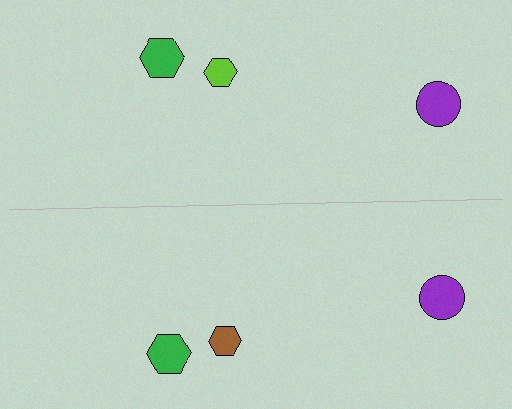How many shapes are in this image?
There are 6 shapes in this image.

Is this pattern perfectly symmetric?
No, the pattern is not perfectly symmetric. The brown hexagon on the bottom side breaks the symmetry — its mirror counterpart is lime.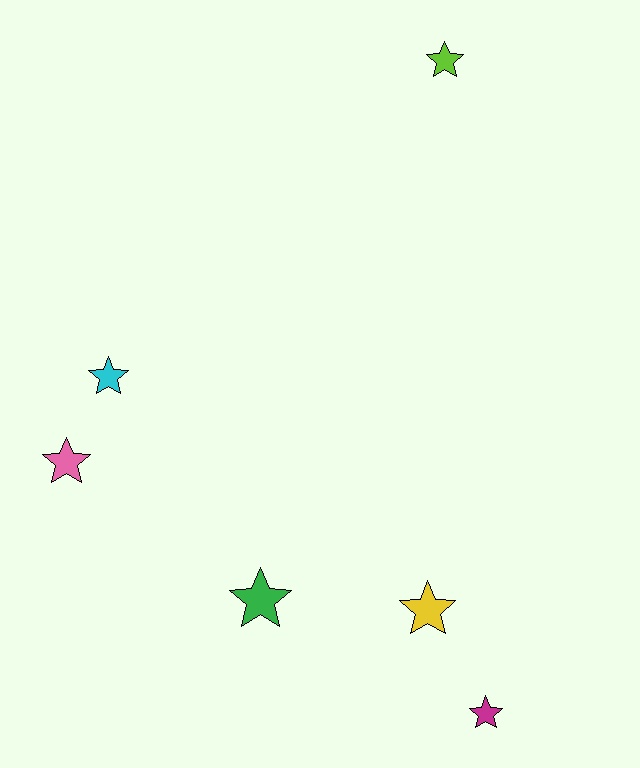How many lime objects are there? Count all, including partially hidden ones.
There is 1 lime object.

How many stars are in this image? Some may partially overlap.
There are 6 stars.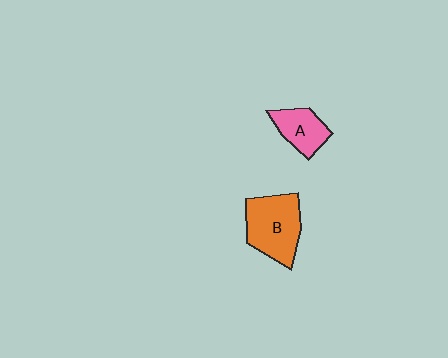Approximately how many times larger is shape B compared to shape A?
Approximately 1.7 times.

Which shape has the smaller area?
Shape A (pink).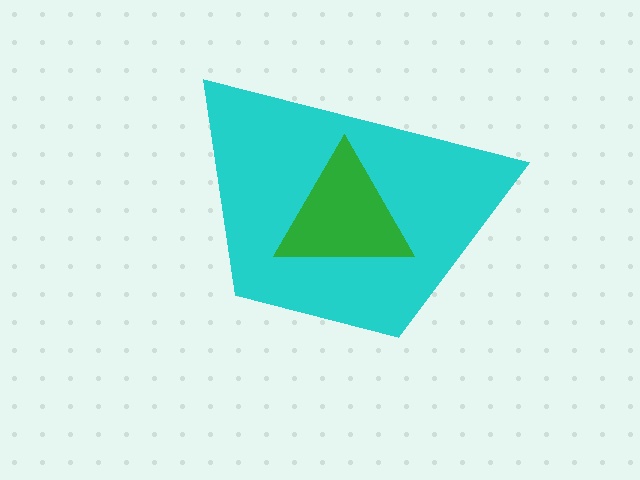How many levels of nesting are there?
2.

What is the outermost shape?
The cyan trapezoid.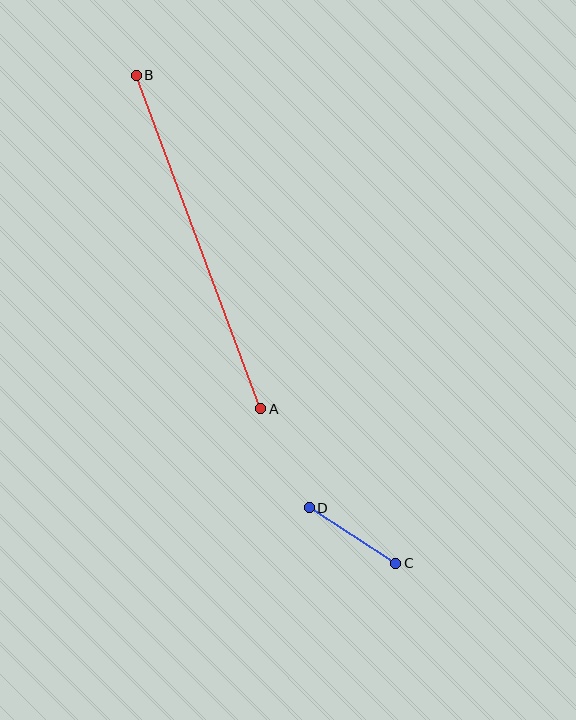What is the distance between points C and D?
The distance is approximately 103 pixels.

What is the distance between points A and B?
The distance is approximately 356 pixels.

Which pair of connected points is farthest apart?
Points A and B are farthest apart.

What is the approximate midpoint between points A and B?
The midpoint is at approximately (198, 242) pixels.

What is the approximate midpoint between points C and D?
The midpoint is at approximately (353, 536) pixels.